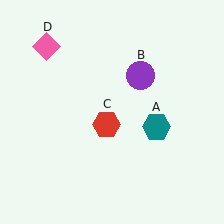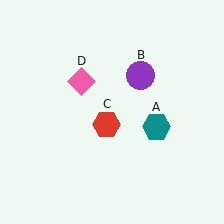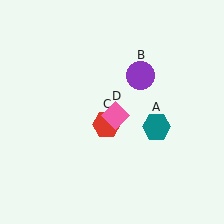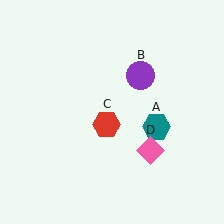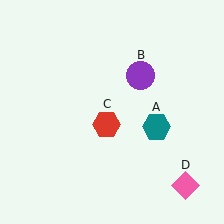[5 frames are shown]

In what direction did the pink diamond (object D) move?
The pink diamond (object D) moved down and to the right.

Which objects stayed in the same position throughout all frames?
Teal hexagon (object A) and purple circle (object B) and red hexagon (object C) remained stationary.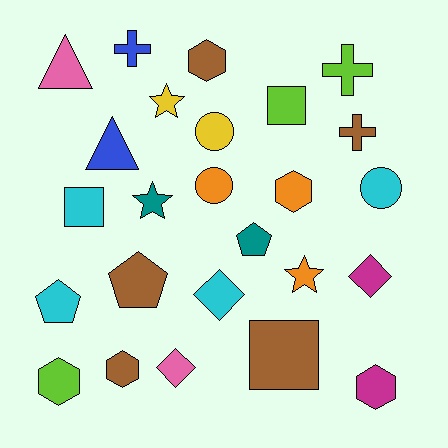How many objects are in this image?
There are 25 objects.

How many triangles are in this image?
There are 2 triangles.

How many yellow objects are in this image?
There are 2 yellow objects.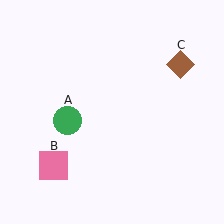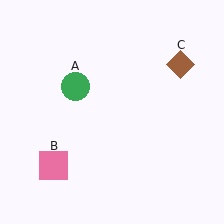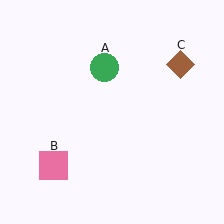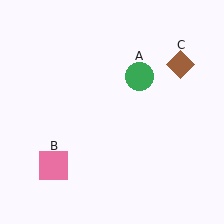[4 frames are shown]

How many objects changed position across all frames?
1 object changed position: green circle (object A).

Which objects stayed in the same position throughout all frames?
Pink square (object B) and brown diamond (object C) remained stationary.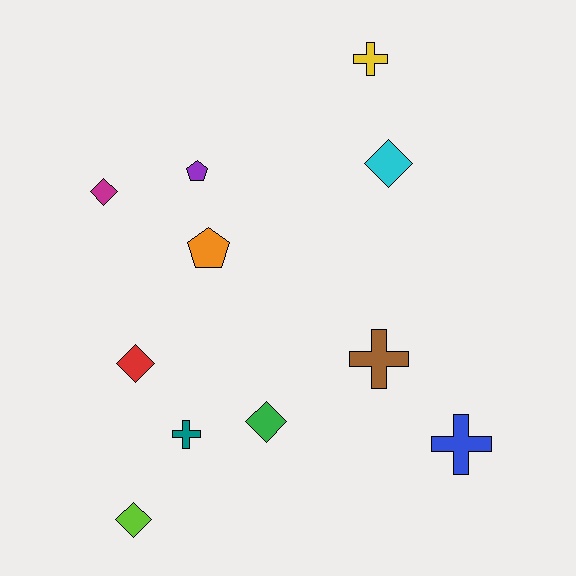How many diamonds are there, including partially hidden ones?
There are 5 diamonds.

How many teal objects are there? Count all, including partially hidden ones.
There is 1 teal object.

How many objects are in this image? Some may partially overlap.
There are 11 objects.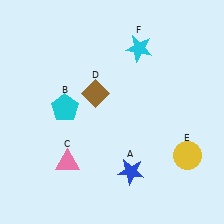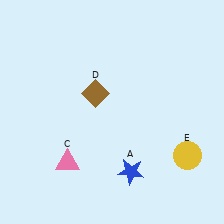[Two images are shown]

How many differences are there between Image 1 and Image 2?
There are 2 differences between the two images.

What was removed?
The cyan pentagon (B), the cyan star (F) were removed in Image 2.